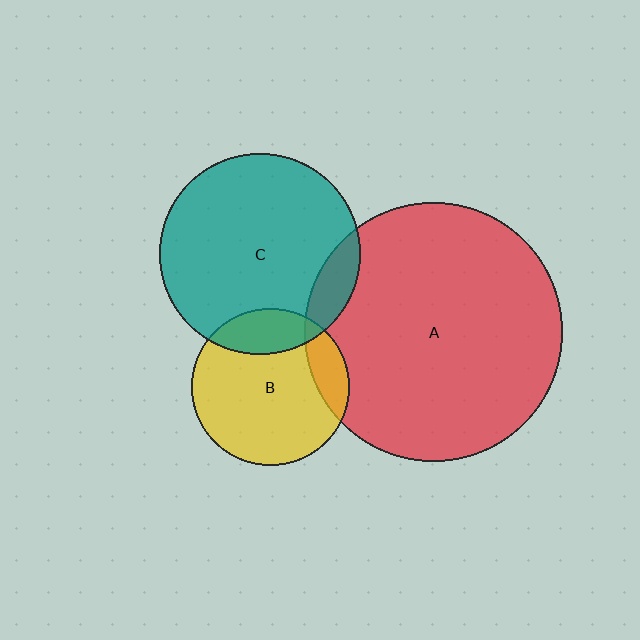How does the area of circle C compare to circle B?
Approximately 1.6 times.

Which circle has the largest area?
Circle A (red).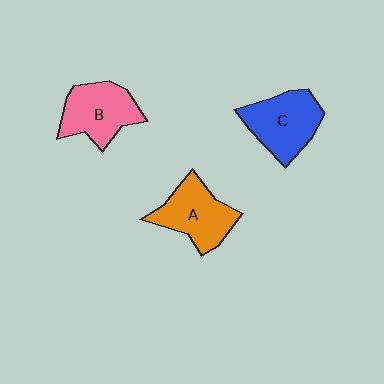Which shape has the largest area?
Shape C (blue).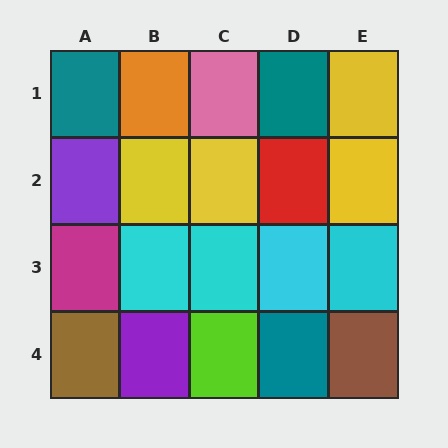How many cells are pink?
1 cell is pink.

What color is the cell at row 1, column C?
Pink.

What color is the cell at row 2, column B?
Yellow.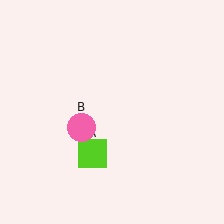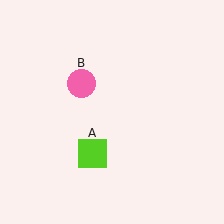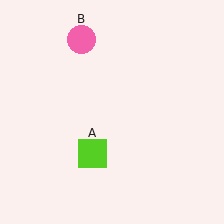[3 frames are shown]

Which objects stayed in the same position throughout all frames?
Lime square (object A) remained stationary.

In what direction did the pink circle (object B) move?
The pink circle (object B) moved up.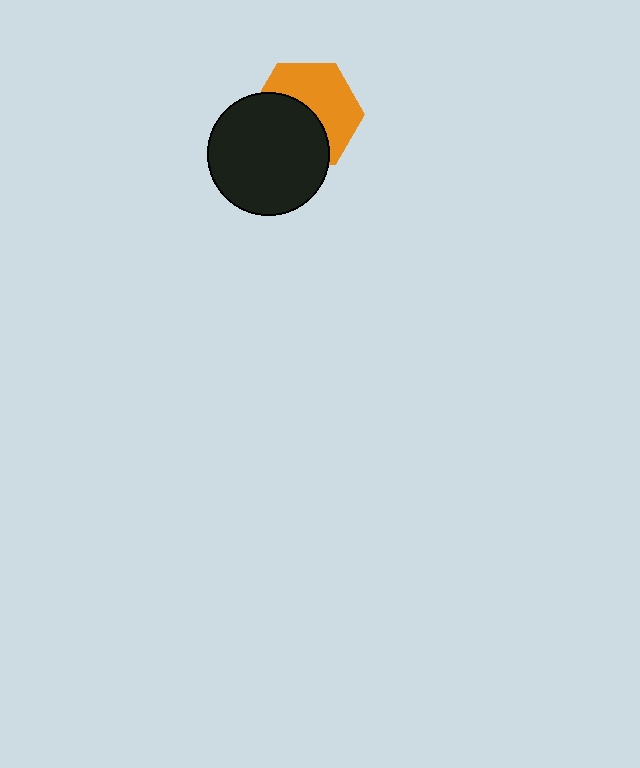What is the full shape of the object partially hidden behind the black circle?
The partially hidden object is an orange hexagon.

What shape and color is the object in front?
The object in front is a black circle.